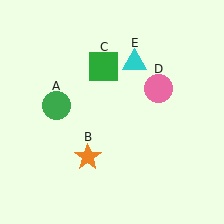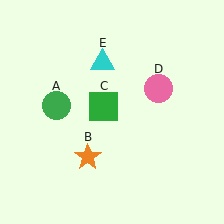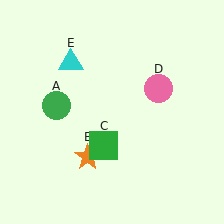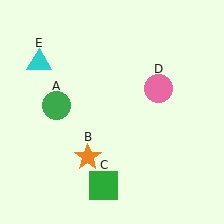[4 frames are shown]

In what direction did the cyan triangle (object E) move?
The cyan triangle (object E) moved left.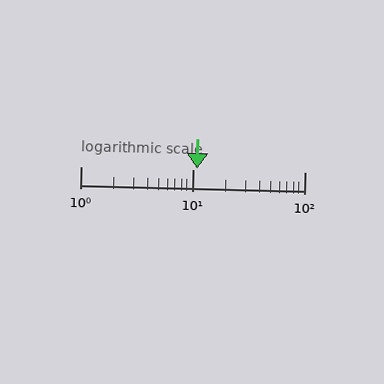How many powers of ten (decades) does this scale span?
The scale spans 2 decades, from 1 to 100.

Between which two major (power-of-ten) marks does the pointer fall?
The pointer is between 10 and 100.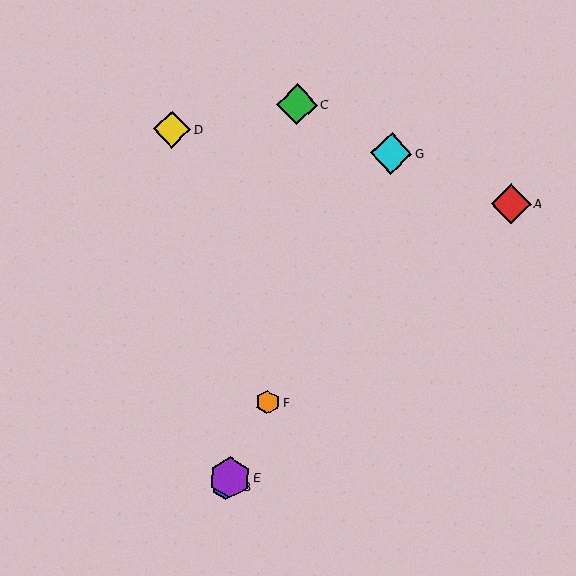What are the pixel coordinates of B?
Object B is at (226, 486).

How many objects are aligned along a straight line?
4 objects (B, E, F, G) are aligned along a straight line.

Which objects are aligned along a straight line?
Objects B, E, F, G are aligned along a straight line.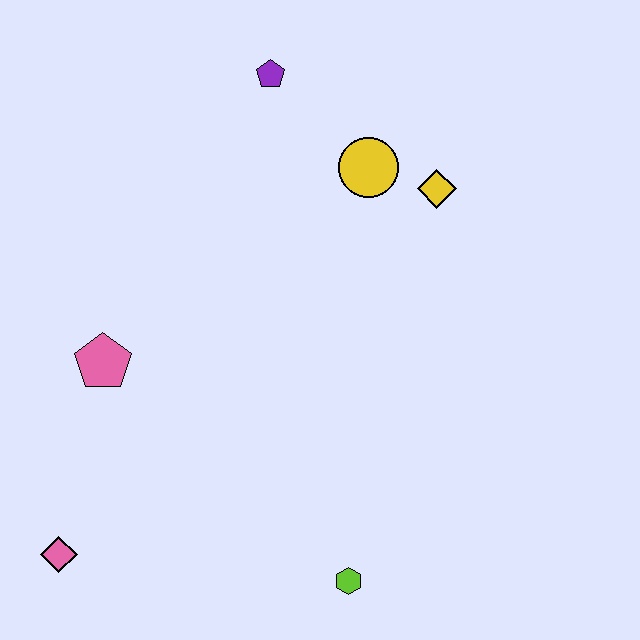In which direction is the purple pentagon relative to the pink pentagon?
The purple pentagon is above the pink pentagon.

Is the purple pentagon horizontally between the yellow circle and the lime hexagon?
No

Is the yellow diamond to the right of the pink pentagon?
Yes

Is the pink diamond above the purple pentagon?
No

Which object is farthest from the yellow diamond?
The pink diamond is farthest from the yellow diamond.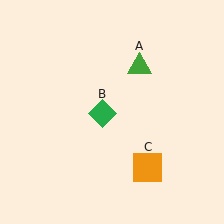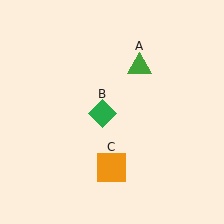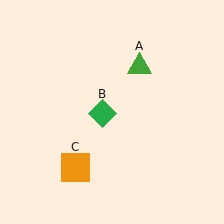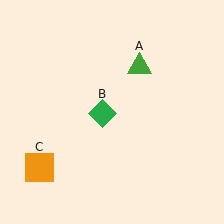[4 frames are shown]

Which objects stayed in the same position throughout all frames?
Green triangle (object A) and green diamond (object B) remained stationary.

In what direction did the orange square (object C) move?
The orange square (object C) moved left.